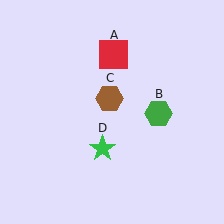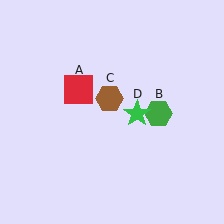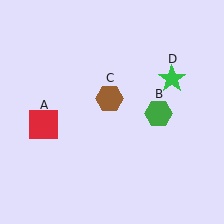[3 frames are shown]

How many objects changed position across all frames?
2 objects changed position: red square (object A), green star (object D).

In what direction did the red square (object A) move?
The red square (object A) moved down and to the left.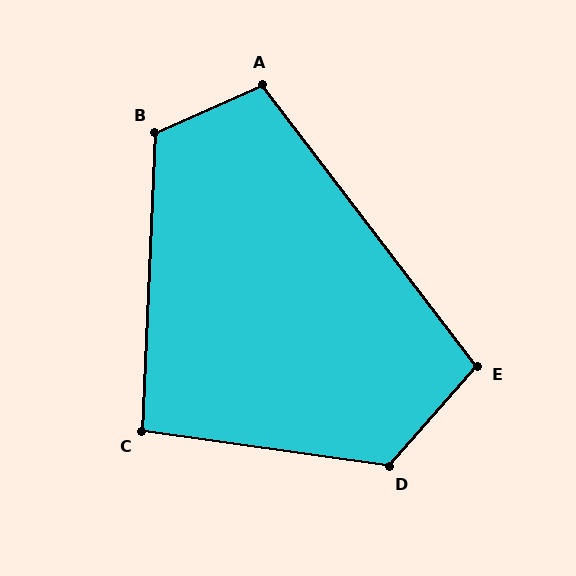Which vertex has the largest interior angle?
D, at approximately 123 degrees.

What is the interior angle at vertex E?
Approximately 101 degrees (obtuse).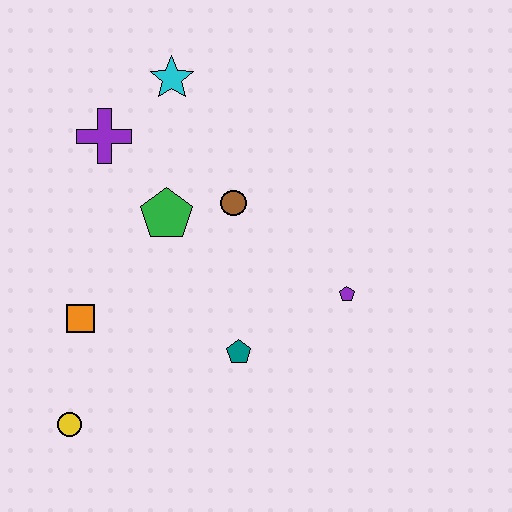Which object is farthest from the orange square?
The purple pentagon is farthest from the orange square.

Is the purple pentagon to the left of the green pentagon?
No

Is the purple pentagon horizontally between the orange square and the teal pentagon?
No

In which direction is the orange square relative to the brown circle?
The orange square is to the left of the brown circle.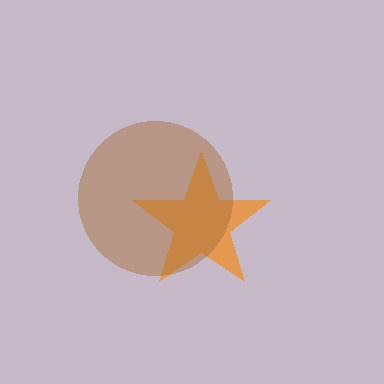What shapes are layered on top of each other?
The layered shapes are: an orange star, a brown circle.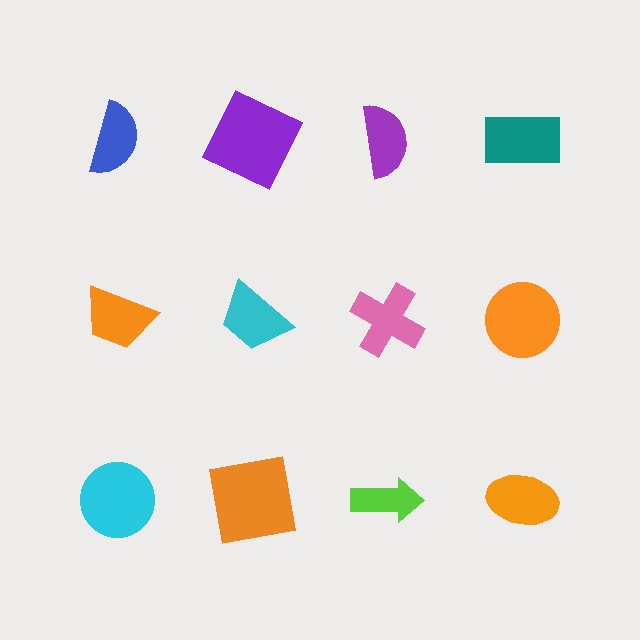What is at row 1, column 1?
A blue semicircle.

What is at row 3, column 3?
A lime arrow.